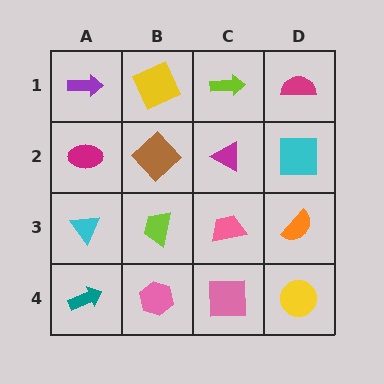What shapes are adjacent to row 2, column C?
A lime arrow (row 1, column C), a pink trapezoid (row 3, column C), a brown diamond (row 2, column B), a cyan square (row 2, column D).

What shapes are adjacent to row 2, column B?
A yellow square (row 1, column B), a lime trapezoid (row 3, column B), a magenta ellipse (row 2, column A), a magenta triangle (row 2, column C).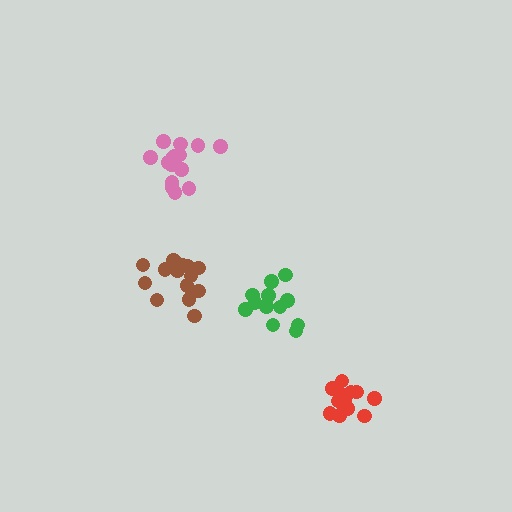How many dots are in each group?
Group 1: 16 dots, Group 2: 15 dots, Group 3: 12 dots, Group 4: 13 dots (56 total).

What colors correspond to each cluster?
The clusters are colored: pink, brown, green, red.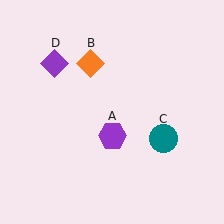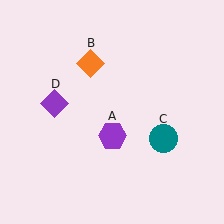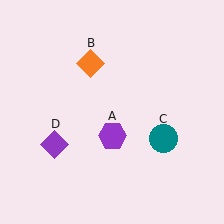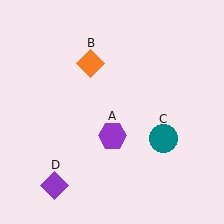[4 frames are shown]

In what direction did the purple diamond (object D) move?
The purple diamond (object D) moved down.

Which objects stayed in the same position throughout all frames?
Purple hexagon (object A) and orange diamond (object B) and teal circle (object C) remained stationary.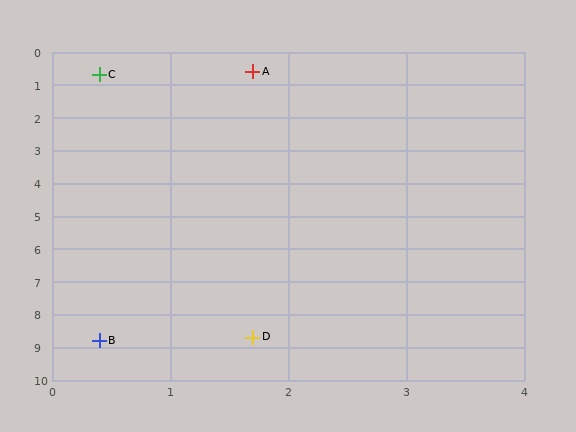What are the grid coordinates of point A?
Point A is at approximately (1.7, 0.6).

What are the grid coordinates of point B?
Point B is at approximately (0.4, 8.8).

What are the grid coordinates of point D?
Point D is at approximately (1.7, 8.7).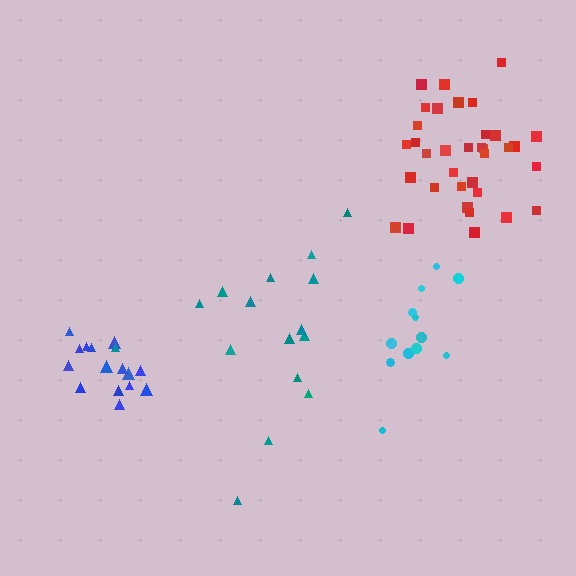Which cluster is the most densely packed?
Blue.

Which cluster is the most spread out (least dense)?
Teal.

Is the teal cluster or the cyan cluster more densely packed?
Cyan.